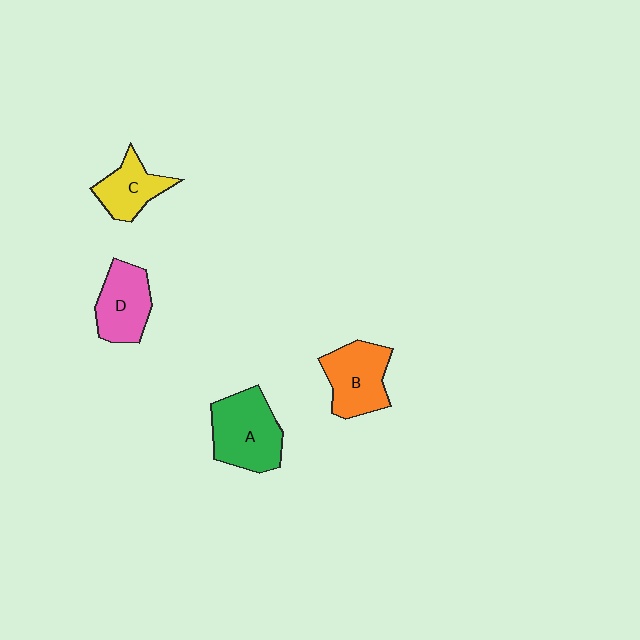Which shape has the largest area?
Shape A (green).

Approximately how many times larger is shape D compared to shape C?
Approximately 1.2 times.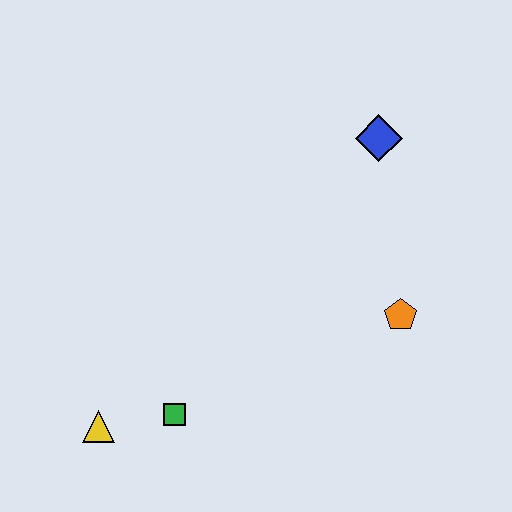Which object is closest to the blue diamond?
The orange pentagon is closest to the blue diamond.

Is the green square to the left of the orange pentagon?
Yes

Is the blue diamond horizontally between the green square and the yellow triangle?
No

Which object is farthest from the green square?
The blue diamond is farthest from the green square.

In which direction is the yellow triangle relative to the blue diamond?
The yellow triangle is below the blue diamond.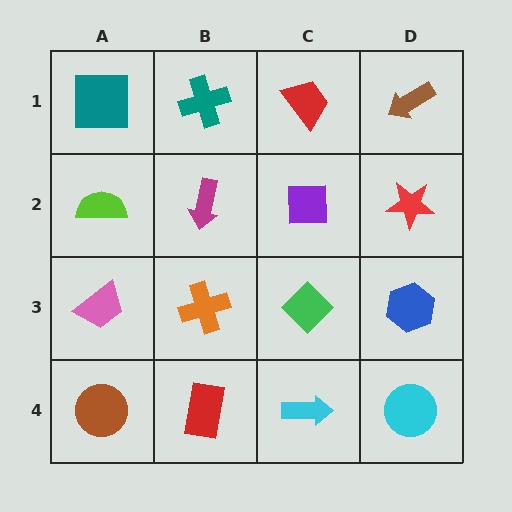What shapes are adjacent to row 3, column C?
A purple square (row 2, column C), a cyan arrow (row 4, column C), an orange cross (row 3, column B), a blue hexagon (row 3, column D).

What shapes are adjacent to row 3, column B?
A magenta arrow (row 2, column B), a red rectangle (row 4, column B), a pink trapezoid (row 3, column A), a green diamond (row 3, column C).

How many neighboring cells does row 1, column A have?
2.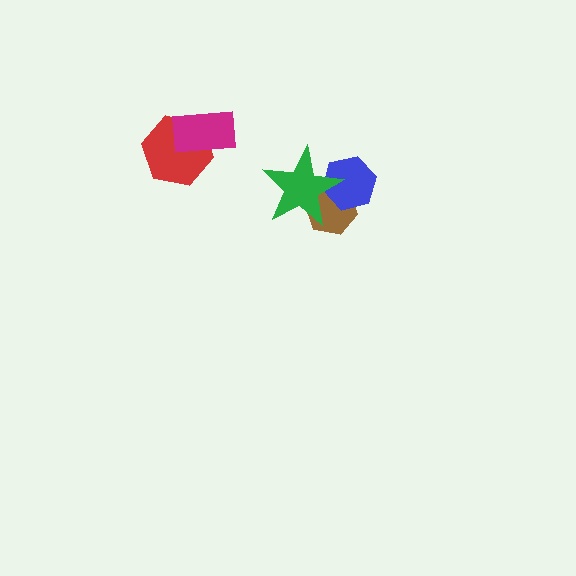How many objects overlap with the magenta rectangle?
1 object overlaps with the magenta rectangle.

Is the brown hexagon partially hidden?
Yes, it is partially covered by another shape.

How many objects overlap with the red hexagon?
1 object overlaps with the red hexagon.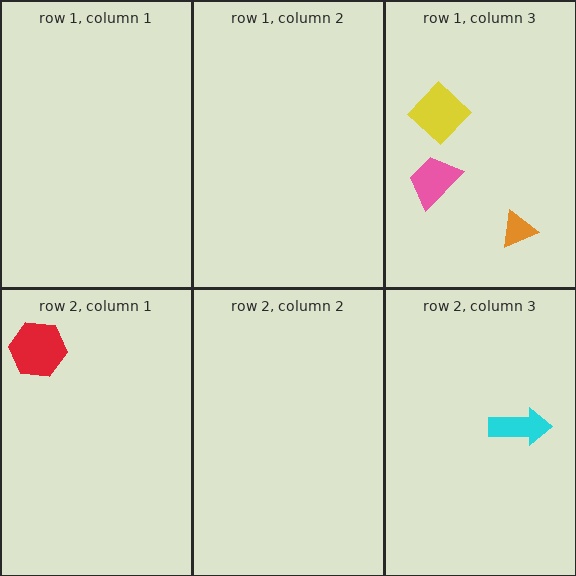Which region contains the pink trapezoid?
The row 1, column 3 region.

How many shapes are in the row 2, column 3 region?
1.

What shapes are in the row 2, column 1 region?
The red hexagon.